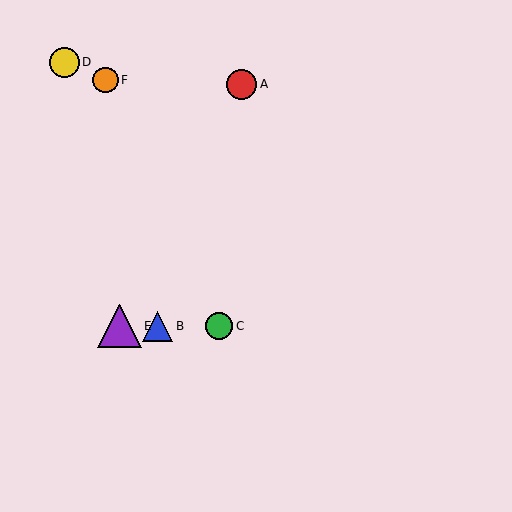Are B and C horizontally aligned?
Yes, both are at y≈326.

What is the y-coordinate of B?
Object B is at y≈326.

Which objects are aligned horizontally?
Objects B, C, E are aligned horizontally.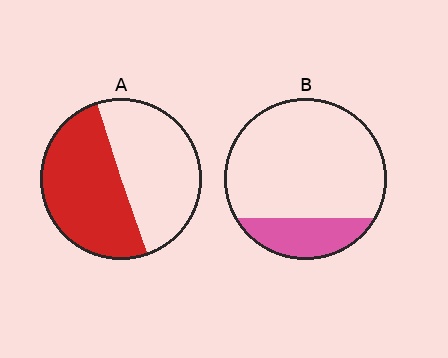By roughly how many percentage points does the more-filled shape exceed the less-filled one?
By roughly 30 percentage points (A over B).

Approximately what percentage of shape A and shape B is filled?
A is approximately 50% and B is approximately 20%.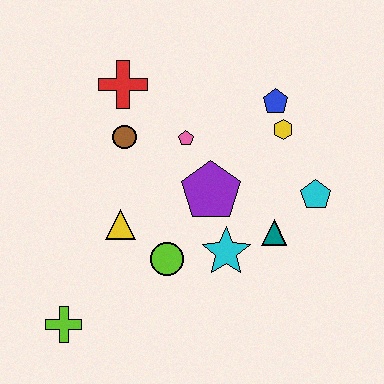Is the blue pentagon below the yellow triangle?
No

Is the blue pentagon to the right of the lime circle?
Yes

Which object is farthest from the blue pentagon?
The lime cross is farthest from the blue pentagon.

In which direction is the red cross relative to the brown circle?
The red cross is above the brown circle.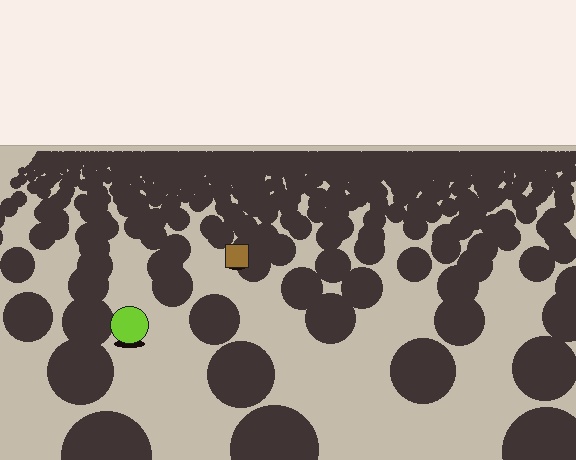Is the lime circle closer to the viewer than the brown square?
Yes. The lime circle is closer — you can tell from the texture gradient: the ground texture is coarser near it.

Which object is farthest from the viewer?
The brown square is farthest from the viewer. It appears smaller and the ground texture around it is denser.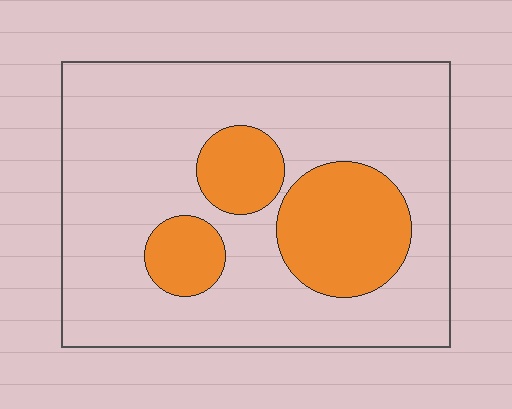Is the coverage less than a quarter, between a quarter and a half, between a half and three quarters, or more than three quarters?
Less than a quarter.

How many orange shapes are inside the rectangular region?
3.